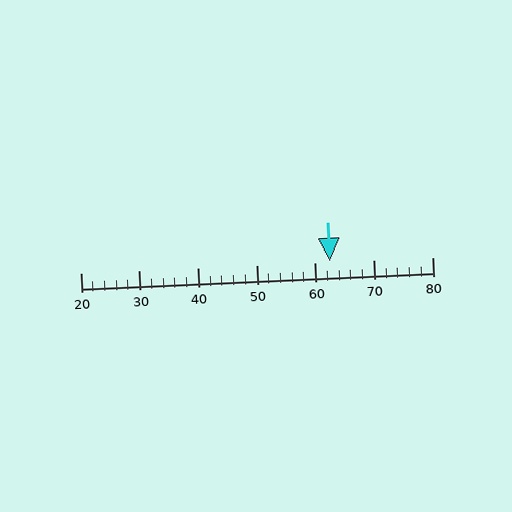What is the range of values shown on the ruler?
The ruler shows values from 20 to 80.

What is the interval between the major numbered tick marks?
The major tick marks are spaced 10 units apart.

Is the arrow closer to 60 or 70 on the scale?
The arrow is closer to 60.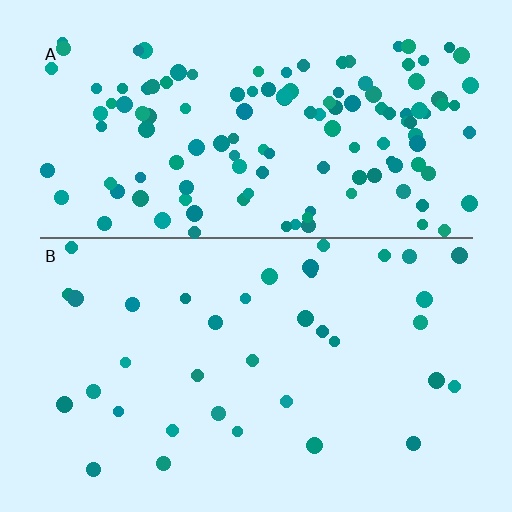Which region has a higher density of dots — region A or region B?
A (the top).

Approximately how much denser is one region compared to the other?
Approximately 3.6× — region A over region B.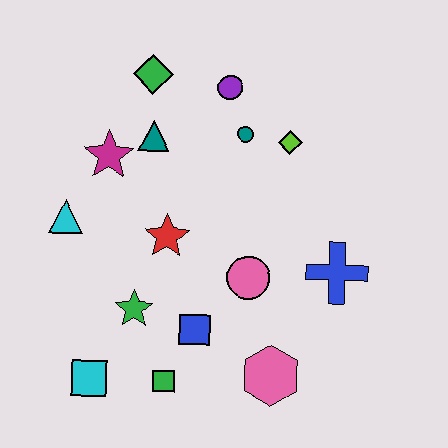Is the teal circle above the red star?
Yes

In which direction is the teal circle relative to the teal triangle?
The teal circle is to the right of the teal triangle.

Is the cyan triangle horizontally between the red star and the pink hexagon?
No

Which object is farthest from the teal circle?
The cyan square is farthest from the teal circle.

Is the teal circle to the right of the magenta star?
Yes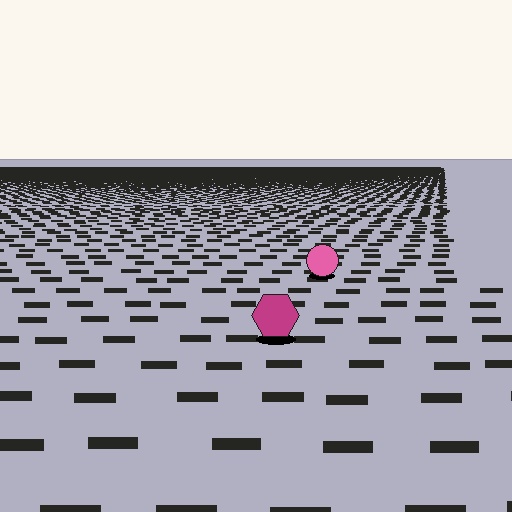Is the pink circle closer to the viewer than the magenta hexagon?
No. The magenta hexagon is closer — you can tell from the texture gradient: the ground texture is coarser near it.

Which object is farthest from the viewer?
The pink circle is farthest from the viewer. It appears smaller and the ground texture around it is denser.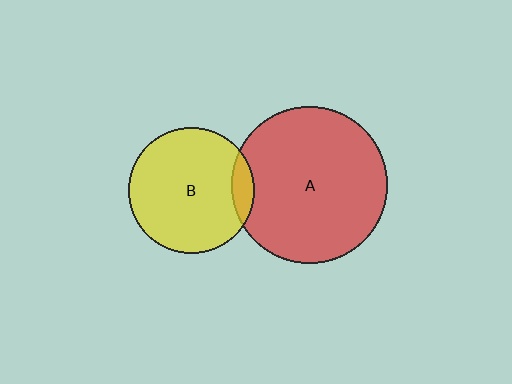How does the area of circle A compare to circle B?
Approximately 1.5 times.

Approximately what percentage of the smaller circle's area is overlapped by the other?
Approximately 10%.